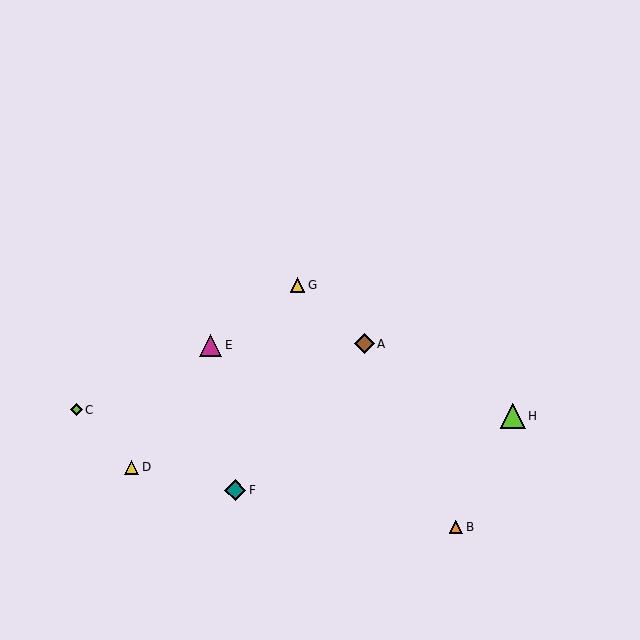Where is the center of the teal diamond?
The center of the teal diamond is at (235, 490).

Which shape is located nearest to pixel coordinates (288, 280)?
The yellow triangle (labeled G) at (298, 285) is nearest to that location.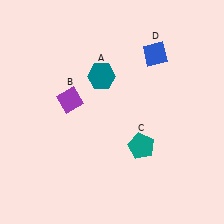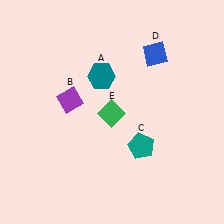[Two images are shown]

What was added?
A green diamond (E) was added in Image 2.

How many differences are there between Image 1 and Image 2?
There is 1 difference between the two images.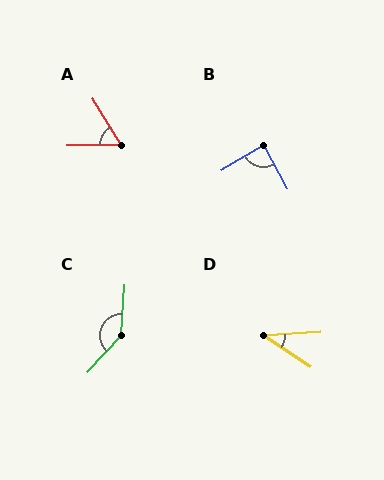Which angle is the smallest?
D, at approximately 37 degrees.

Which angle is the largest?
C, at approximately 142 degrees.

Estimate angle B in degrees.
Approximately 88 degrees.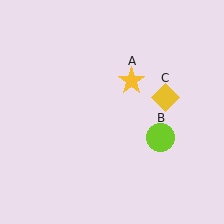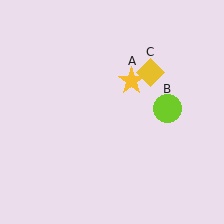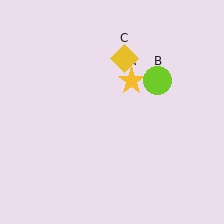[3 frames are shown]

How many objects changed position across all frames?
2 objects changed position: lime circle (object B), yellow diamond (object C).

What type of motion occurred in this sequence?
The lime circle (object B), yellow diamond (object C) rotated counterclockwise around the center of the scene.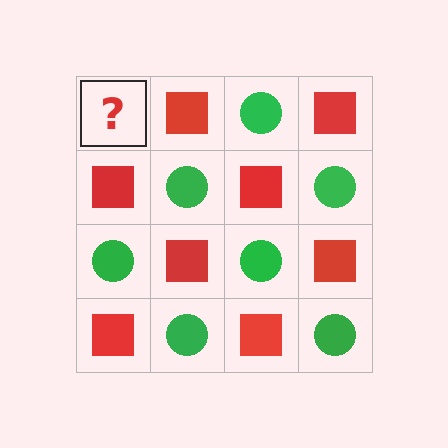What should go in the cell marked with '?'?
The missing cell should contain a green circle.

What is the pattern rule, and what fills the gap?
The rule is that it alternates green circle and red square in a checkerboard pattern. The gap should be filled with a green circle.